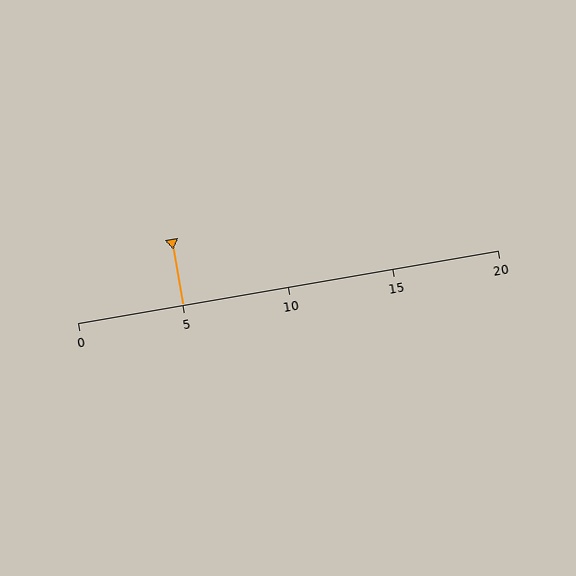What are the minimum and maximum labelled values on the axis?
The axis runs from 0 to 20.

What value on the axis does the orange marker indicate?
The marker indicates approximately 5.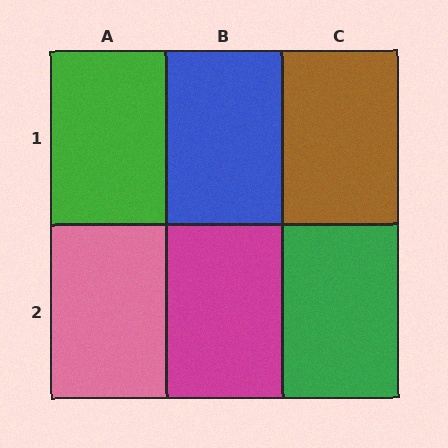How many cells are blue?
1 cell is blue.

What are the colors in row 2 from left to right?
Pink, magenta, green.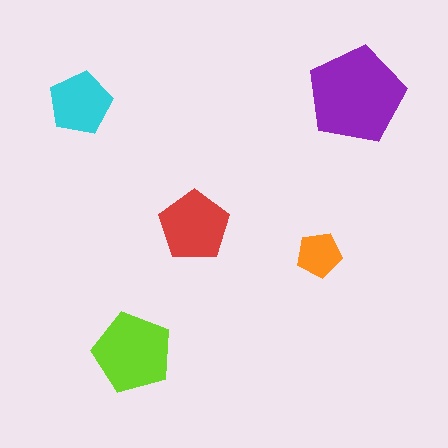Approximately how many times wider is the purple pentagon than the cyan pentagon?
About 1.5 times wider.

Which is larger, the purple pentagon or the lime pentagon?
The purple one.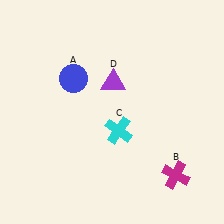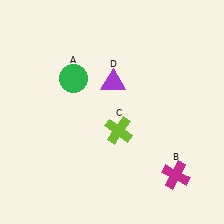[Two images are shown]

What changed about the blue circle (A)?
In Image 1, A is blue. In Image 2, it changed to green.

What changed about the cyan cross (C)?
In Image 1, C is cyan. In Image 2, it changed to lime.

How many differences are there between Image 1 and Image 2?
There are 2 differences between the two images.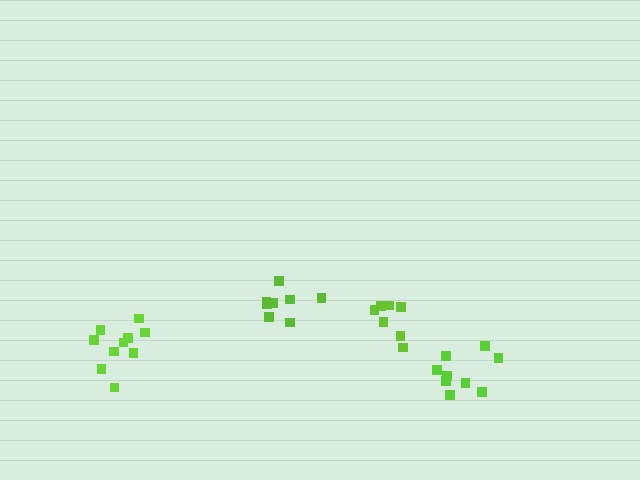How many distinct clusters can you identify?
There are 4 distinct clusters.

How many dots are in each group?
Group 1: 9 dots, Group 2: 8 dots, Group 3: 8 dots, Group 4: 10 dots (35 total).